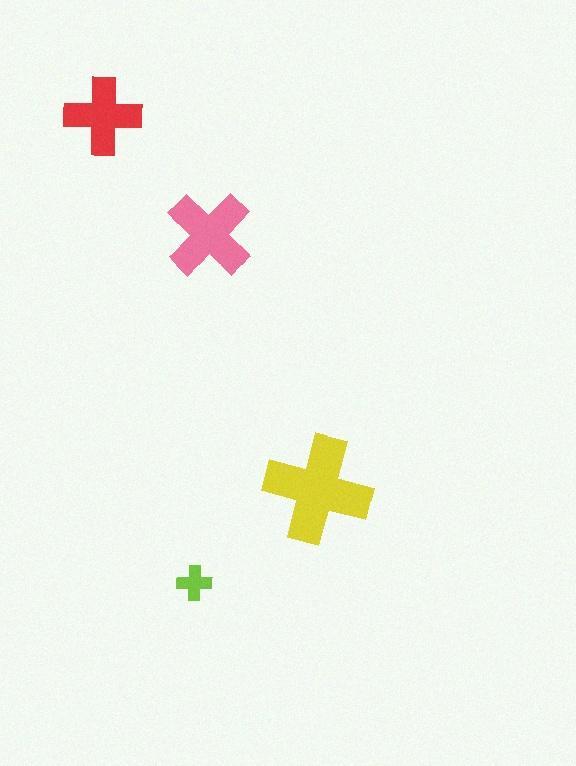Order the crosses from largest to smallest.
the yellow one, the pink one, the red one, the lime one.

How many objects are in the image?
There are 4 objects in the image.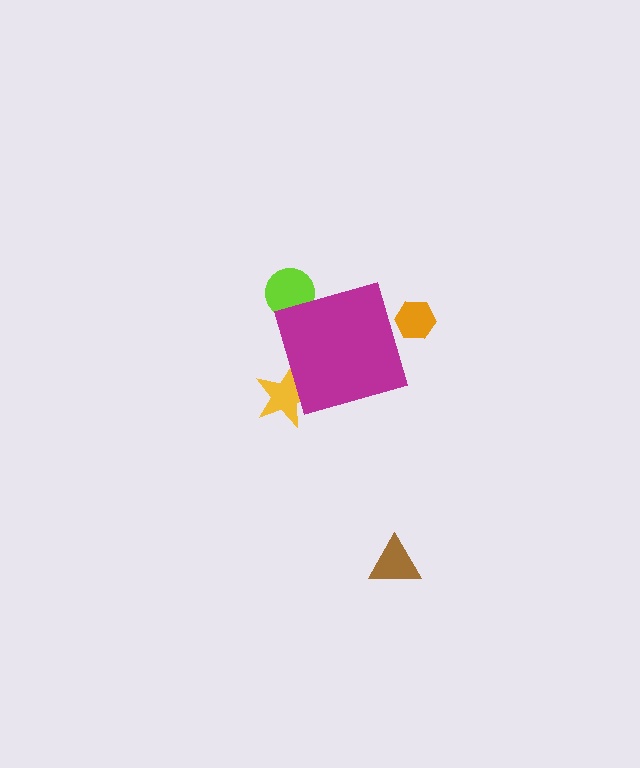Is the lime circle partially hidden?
Yes, the lime circle is partially hidden behind the magenta diamond.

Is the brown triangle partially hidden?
No, the brown triangle is fully visible.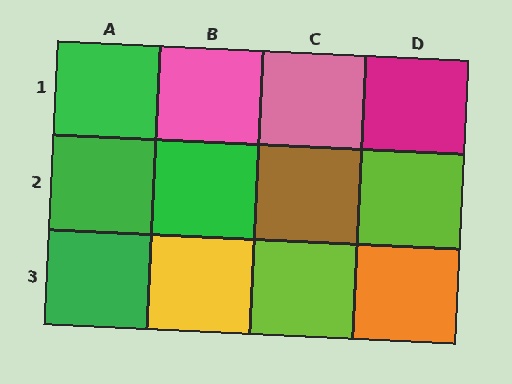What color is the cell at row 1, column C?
Pink.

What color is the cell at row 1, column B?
Pink.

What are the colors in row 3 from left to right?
Green, yellow, lime, orange.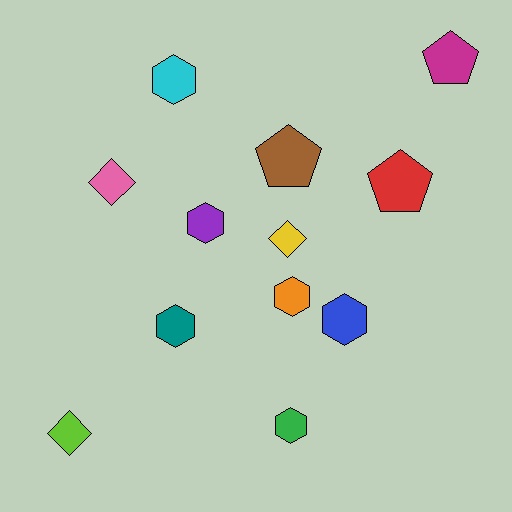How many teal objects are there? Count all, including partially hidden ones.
There is 1 teal object.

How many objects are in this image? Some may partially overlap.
There are 12 objects.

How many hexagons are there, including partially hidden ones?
There are 6 hexagons.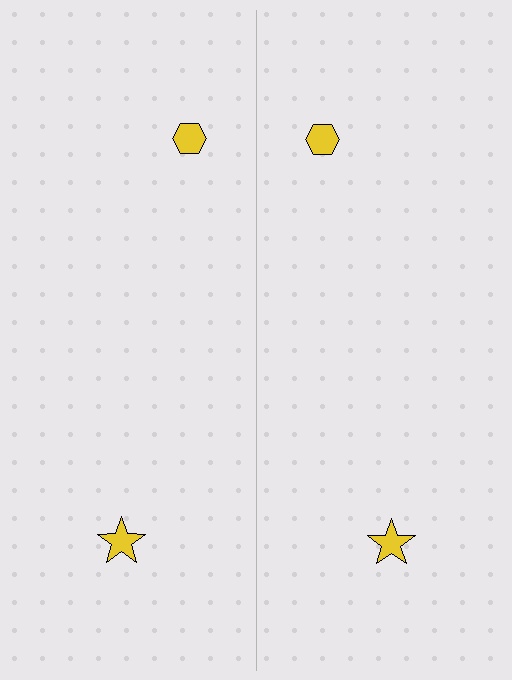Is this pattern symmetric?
Yes, this pattern has bilateral (reflection) symmetry.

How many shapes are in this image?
There are 4 shapes in this image.